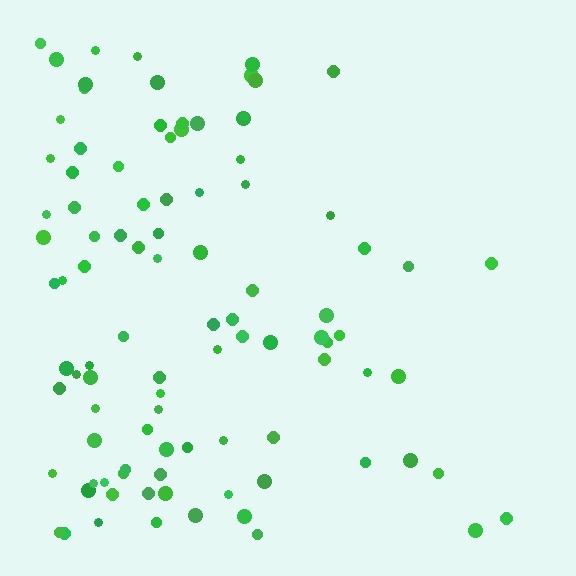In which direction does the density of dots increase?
From right to left, with the left side densest.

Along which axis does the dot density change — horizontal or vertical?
Horizontal.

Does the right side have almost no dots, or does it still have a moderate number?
Still a moderate number, just noticeably fewer than the left.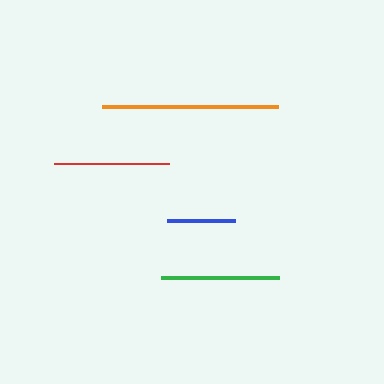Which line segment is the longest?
The orange line is the longest at approximately 175 pixels.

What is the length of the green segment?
The green segment is approximately 118 pixels long.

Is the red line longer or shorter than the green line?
The green line is longer than the red line.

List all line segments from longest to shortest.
From longest to shortest: orange, green, red, blue.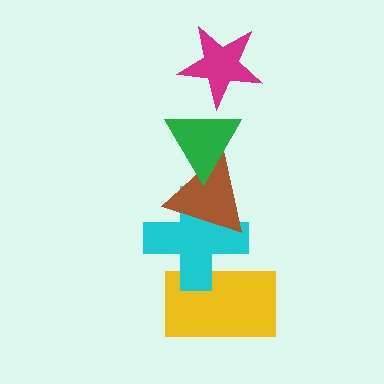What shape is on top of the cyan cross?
The brown triangle is on top of the cyan cross.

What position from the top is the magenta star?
The magenta star is 1st from the top.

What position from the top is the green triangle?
The green triangle is 2nd from the top.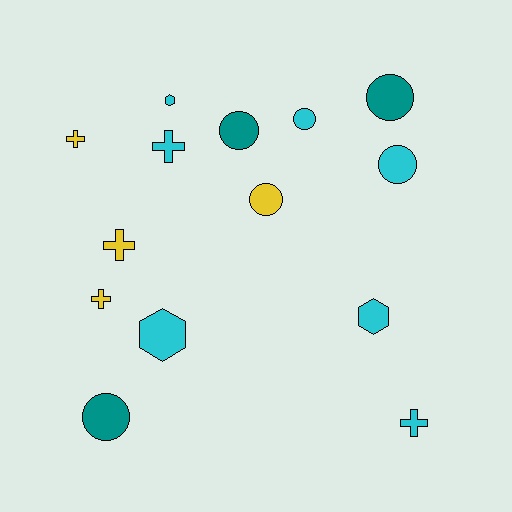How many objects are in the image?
There are 14 objects.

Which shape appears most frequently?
Circle, with 6 objects.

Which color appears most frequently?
Cyan, with 7 objects.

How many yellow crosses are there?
There are 3 yellow crosses.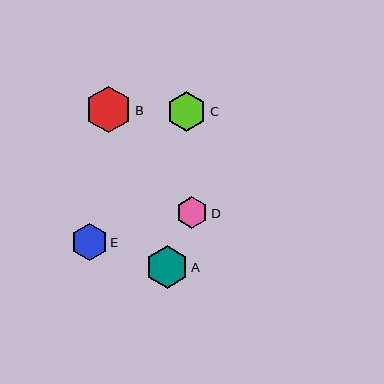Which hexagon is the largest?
Hexagon B is the largest with a size of approximately 46 pixels.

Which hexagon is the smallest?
Hexagon D is the smallest with a size of approximately 32 pixels.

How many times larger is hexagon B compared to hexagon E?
Hexagon B is approximately 1.3 times the size of hexagon E.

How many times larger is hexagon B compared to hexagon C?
Hexagon B is approximately 1.2 times the size of hexagon C.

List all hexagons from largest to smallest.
From largest to smallest: B, A, C, E, D.